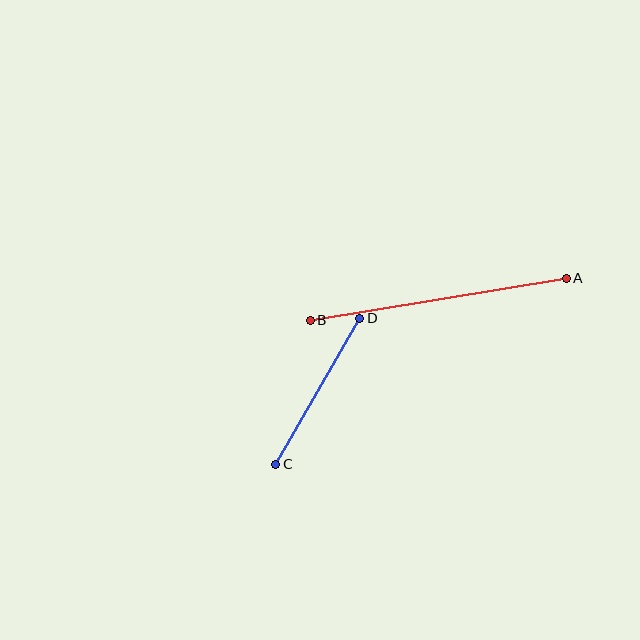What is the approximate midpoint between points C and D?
The midpoint is at approximately (318, 391) pixels.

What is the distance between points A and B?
The distance is approximately 260 pixels.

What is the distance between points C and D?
The distance is approximately 168 pixels.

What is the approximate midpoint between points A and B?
The midpoint is at approximately (438, 299) pixels.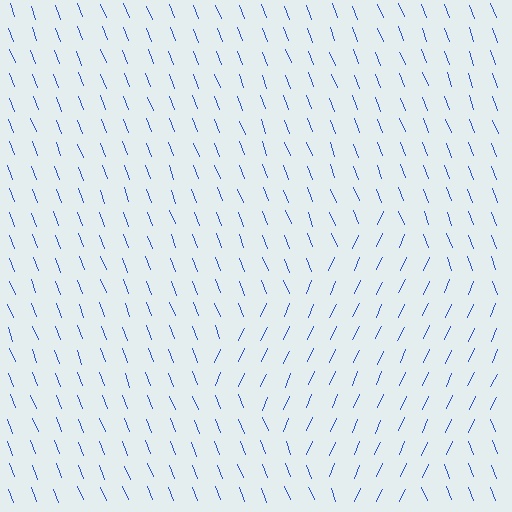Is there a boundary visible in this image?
Yes, there is a texture boundary formed by a change in line orientation.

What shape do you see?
I see a diamond.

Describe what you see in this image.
The image is filled with small blue line segments. A diamond region in the image has lines oriented differently from the surrounding lines, creating a visible texture boundary.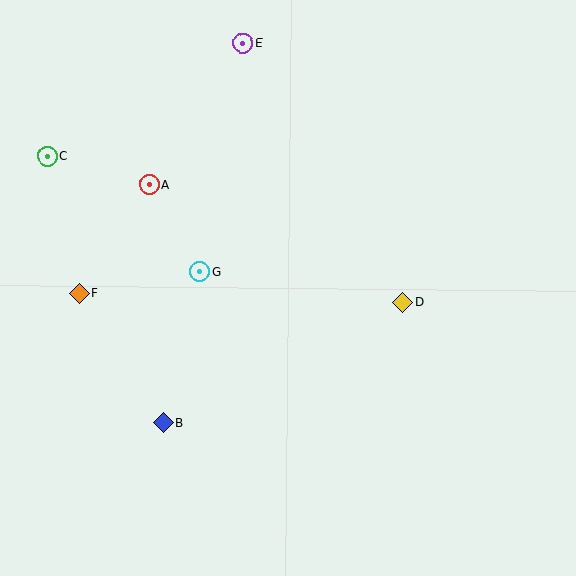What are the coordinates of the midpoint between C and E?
The midpoint between C and E is at (145, 99).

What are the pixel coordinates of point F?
Point F is at (79, 293).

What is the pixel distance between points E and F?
The distance between E and F is 299 pixels.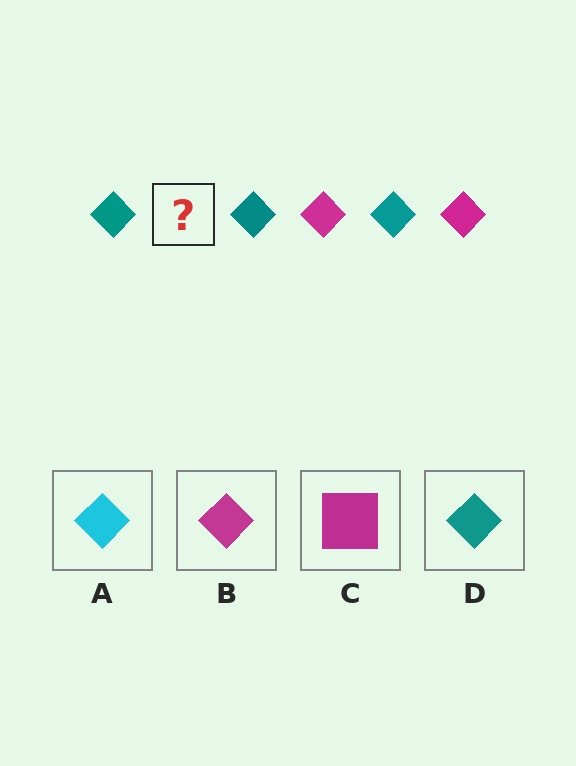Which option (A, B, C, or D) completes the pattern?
B.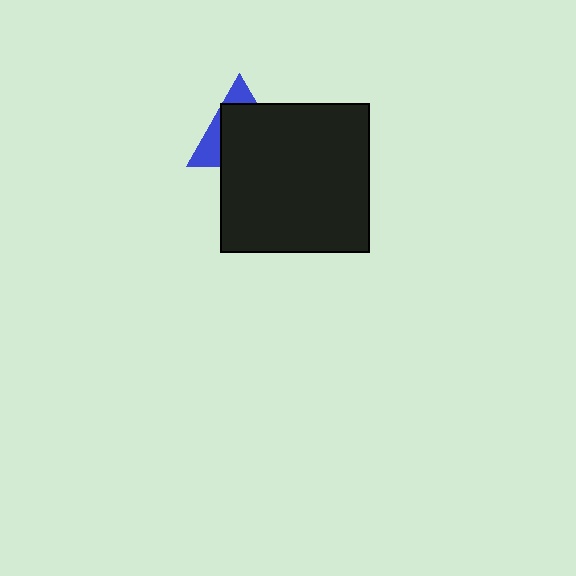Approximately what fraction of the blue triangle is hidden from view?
Roughly 70% of the blue triangle is hidden behind the black square.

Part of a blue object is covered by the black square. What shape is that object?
It is a triangle.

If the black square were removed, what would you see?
You would see the complete blue triangle.